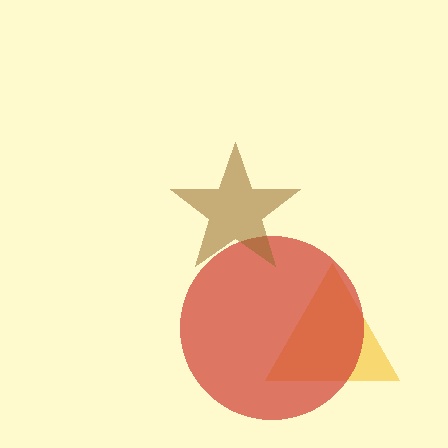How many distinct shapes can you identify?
There are 3 distinct shapes: a yellow triangle, a red circle, a brown star.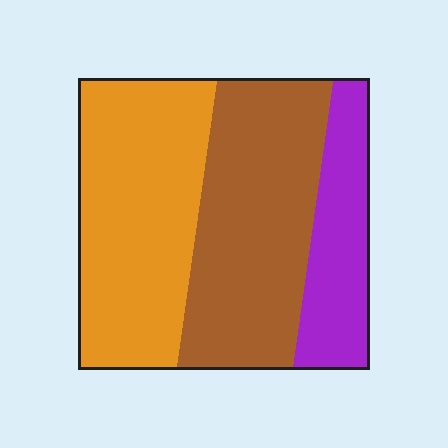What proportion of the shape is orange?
Orange covers about 40% of the shape.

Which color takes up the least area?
Purple, at roughly 20%.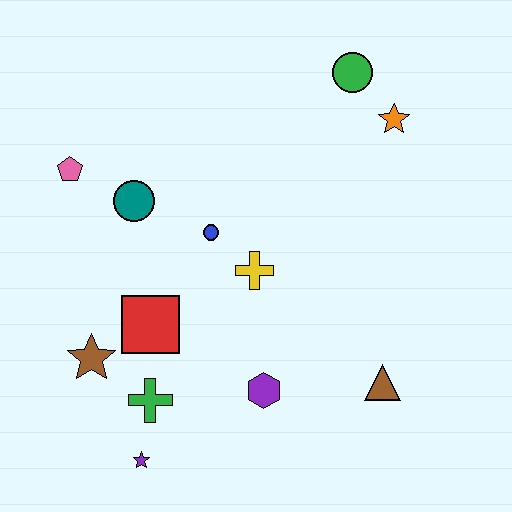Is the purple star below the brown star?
Yes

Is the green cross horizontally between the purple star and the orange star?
Yes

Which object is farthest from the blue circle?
The purple star is farthest from the blue circle.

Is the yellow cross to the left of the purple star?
No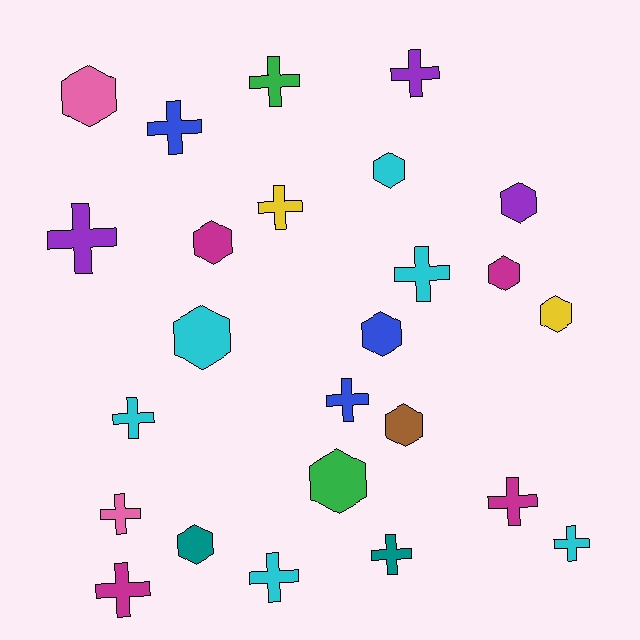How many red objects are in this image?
There are no red objects.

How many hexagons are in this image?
There are 11 hexagons.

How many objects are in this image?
There are 25 objects.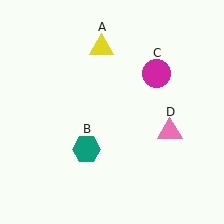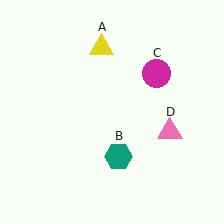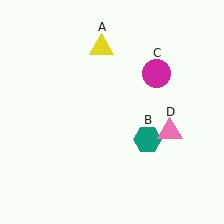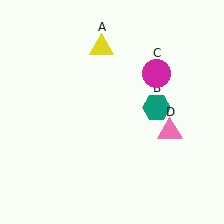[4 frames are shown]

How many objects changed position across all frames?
1 object changed position: teal hexagon (object B).